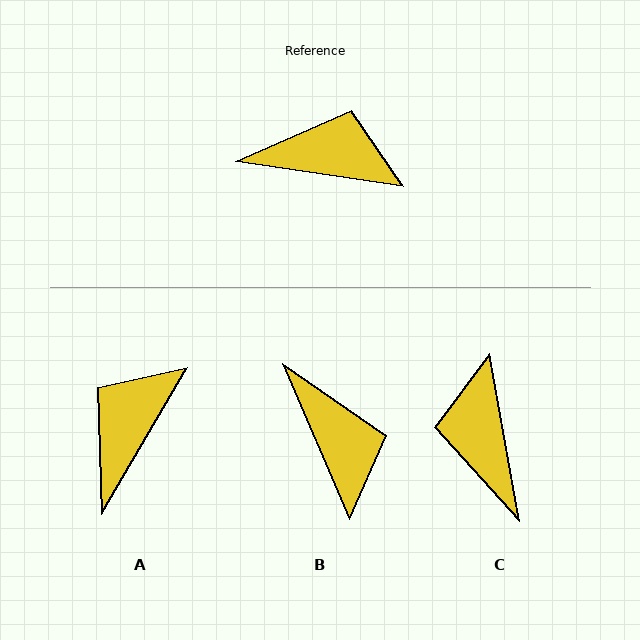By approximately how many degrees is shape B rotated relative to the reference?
Approximately 58 degrees clockwise.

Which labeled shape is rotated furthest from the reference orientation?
C, about 109 degrees away.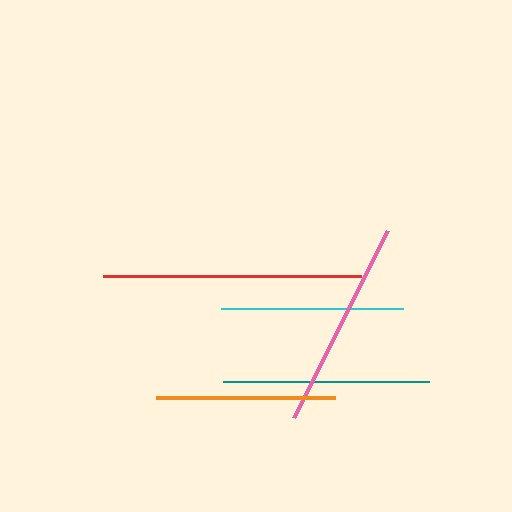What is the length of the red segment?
The red segment is approximately 258 pixels long.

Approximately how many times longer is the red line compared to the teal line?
The red line is approximately 1.3 times the length of the teal line.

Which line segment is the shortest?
The orange line is the shortest at approximately 179 pixels.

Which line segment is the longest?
The red line is the longest at approximately 258 pixels.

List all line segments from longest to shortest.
From longest to shortest: red, pink, teal, cyan, orange.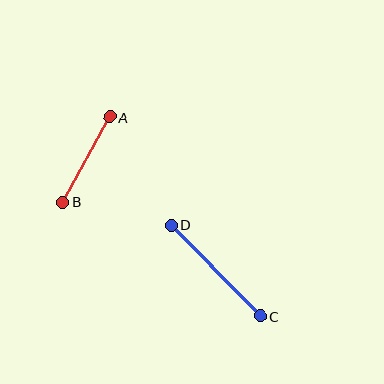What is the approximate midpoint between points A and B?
The midpoint is at approximately (86, 160) pixels.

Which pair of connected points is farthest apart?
Points C and D are farthest apart.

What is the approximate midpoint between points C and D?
The midpoint is at approximately (216, 271) pixels.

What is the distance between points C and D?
The distance is approximately 127 pixels.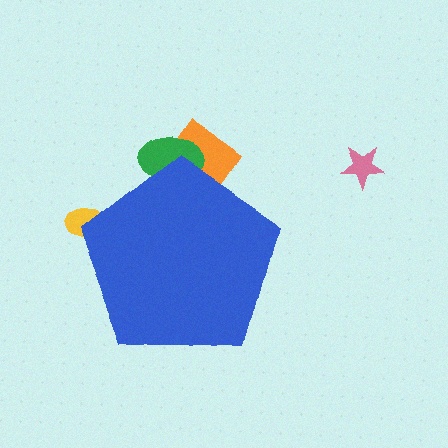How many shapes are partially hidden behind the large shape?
3 shapes are partially hidden.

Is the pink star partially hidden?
No, the pink star is fully visible.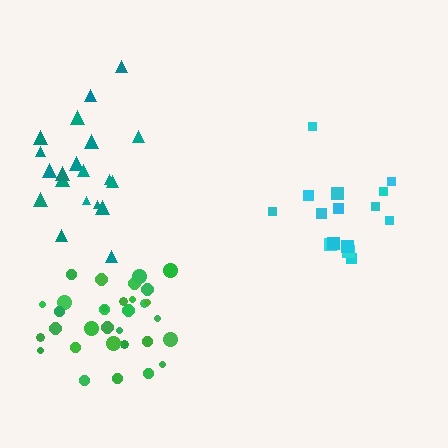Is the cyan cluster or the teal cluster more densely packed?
Cyan.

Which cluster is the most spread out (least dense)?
Teal.